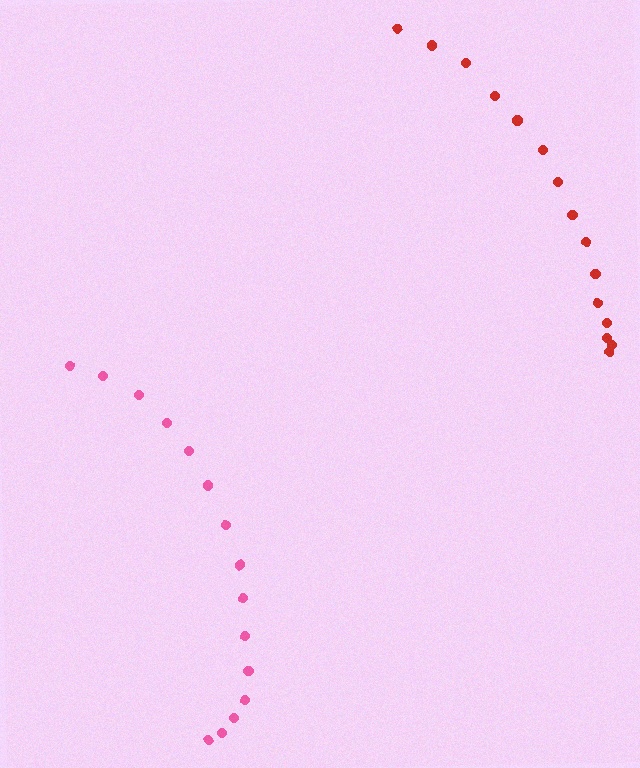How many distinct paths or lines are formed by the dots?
There are 2 distinct paths.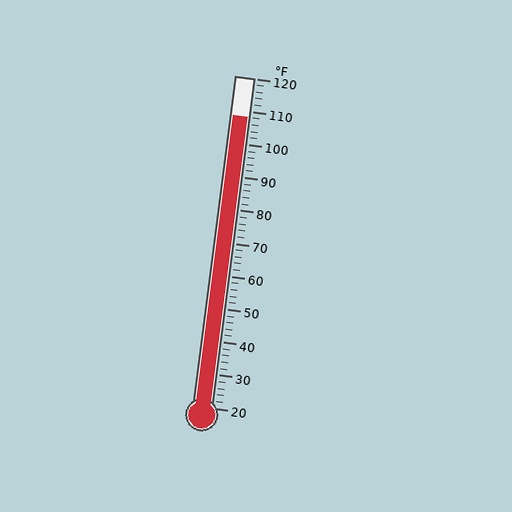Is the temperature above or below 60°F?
The temperature is above 60°F.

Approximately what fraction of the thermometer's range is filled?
The thermometer is filled to approximately 90% of its range.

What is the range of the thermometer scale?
The thermometer scale ranges from 20°F to 120°F.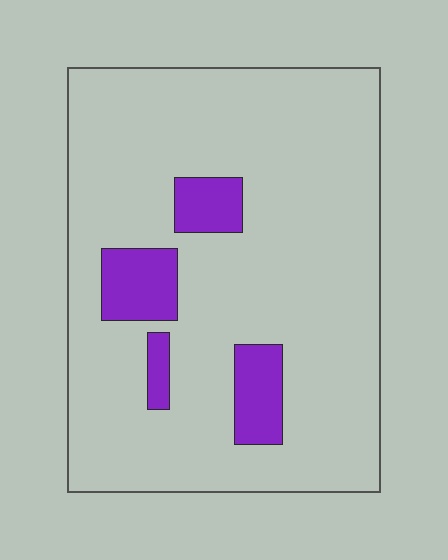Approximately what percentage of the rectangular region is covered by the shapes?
Approximately 10%.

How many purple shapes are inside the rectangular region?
4.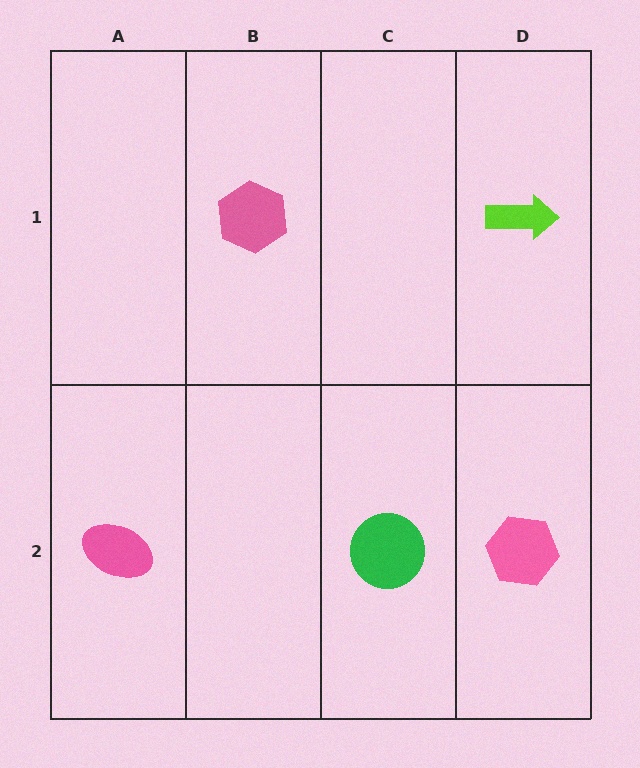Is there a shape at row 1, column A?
No, that cell is empty.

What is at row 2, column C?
A green circle.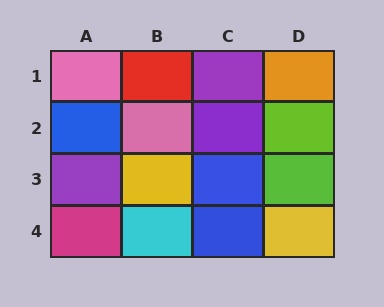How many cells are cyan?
1 cell is cyan.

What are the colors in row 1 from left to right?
Pink, red, purple, orange.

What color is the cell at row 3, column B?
Yellow.